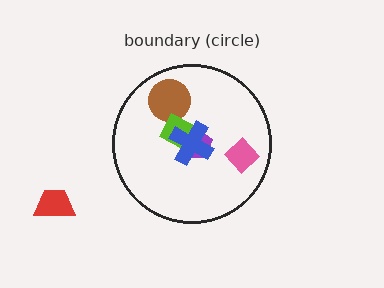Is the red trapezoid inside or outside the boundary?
Outside.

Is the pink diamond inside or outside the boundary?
Inside.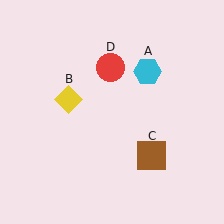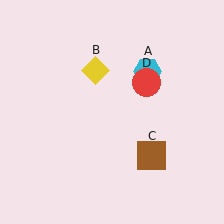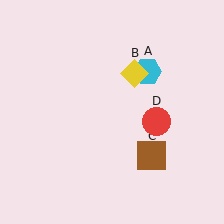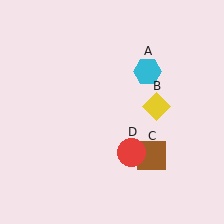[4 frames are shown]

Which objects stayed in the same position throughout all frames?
Cyan hexagon (object A) and brown square (object C) remained stationary.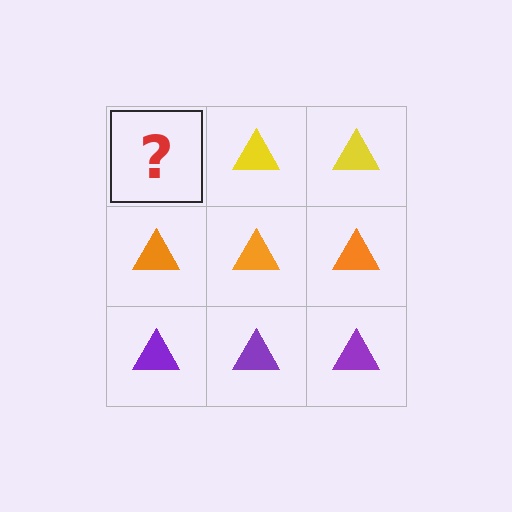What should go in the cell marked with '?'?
The missing cell should contain a yellow triangle.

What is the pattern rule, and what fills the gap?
The rule is that each row has a consistent color. The gap should be filled with a yellow triangle.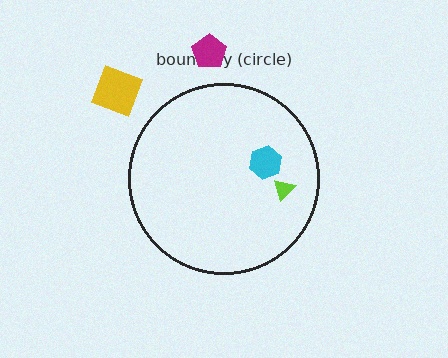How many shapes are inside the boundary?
2 inside, 2 outside.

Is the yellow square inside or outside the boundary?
Outside.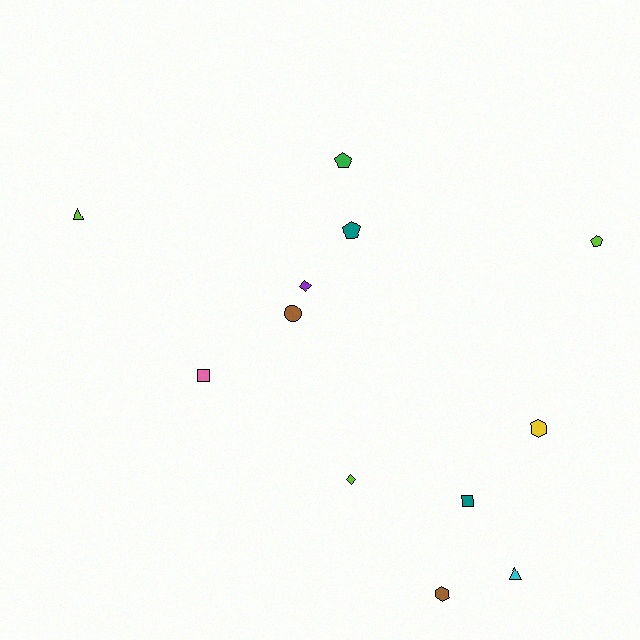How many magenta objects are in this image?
There are no magenta objects.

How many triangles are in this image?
There are 2 triangles.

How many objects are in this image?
There are 12 objects.